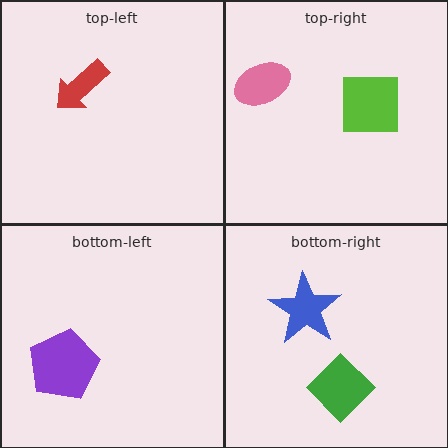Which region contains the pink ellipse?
The top-right region.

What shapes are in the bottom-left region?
The purple pentagon.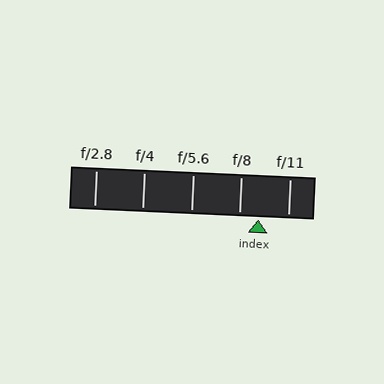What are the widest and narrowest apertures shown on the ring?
The widest aperture shown is f/2.8 and the narrowest is f/11.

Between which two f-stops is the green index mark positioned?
The index mark is between f/8 and f/11.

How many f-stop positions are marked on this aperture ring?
There are 5 f-stop positions marked.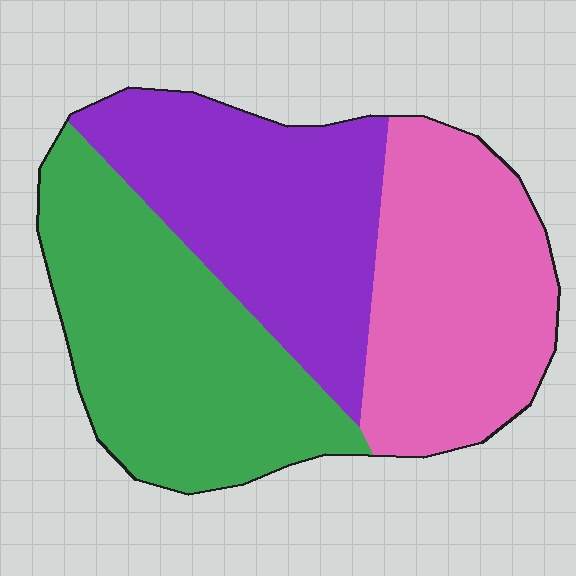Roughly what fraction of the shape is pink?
Pink takes up about one third (1/3) of the shape.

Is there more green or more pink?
Green.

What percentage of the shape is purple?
Purple takes up about one third (1/3) of the shape.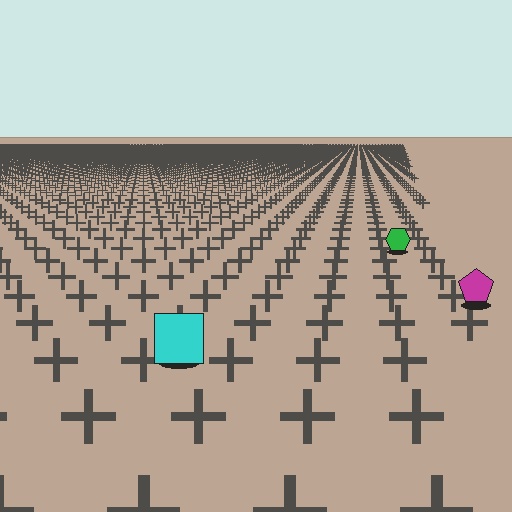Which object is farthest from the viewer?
The green hexagon is farthest from the viewer. It appears smaller and the ground texture around it is denser.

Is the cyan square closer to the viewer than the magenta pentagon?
Yes. The cyan square is closer — you can tell from the texture gradient: the ground texture is coarser near it.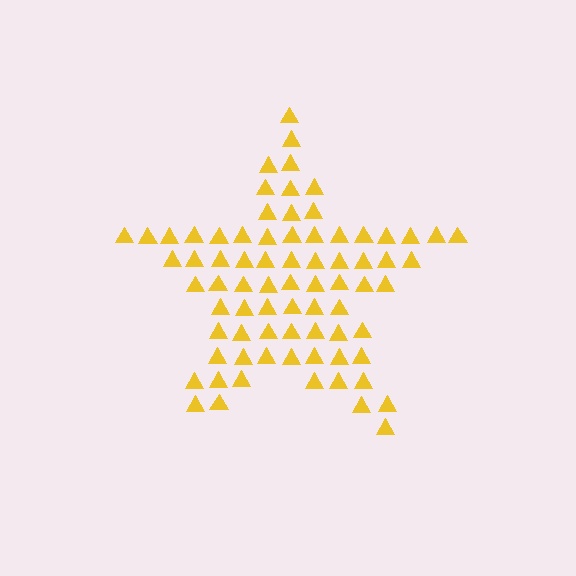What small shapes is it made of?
It is made of small triangles.